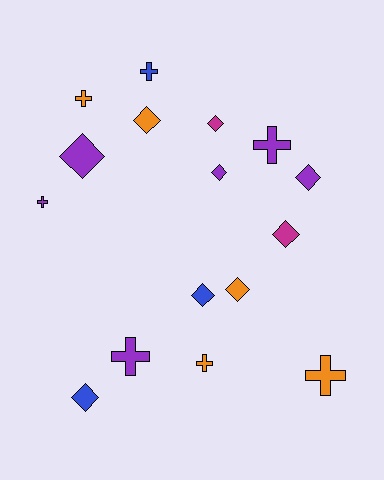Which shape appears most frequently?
Diamond, with 9 objects.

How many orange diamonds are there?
There are 2 orange diamonds.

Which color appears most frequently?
Purple, with 6 objects.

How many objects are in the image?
There are 16 objects.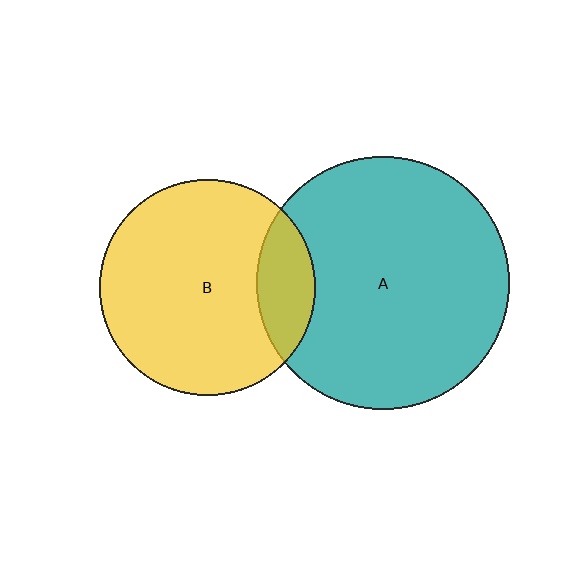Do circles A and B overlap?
Yes.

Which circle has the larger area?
Circle A (teal).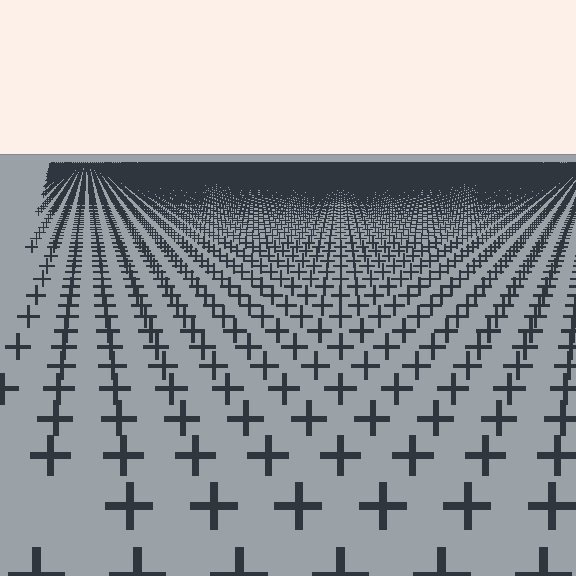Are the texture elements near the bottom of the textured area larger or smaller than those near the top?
Larger. Near the bottom, elements are closer to the viewer and appear at a bigger on-screen size.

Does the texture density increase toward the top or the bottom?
Density increases toward the top.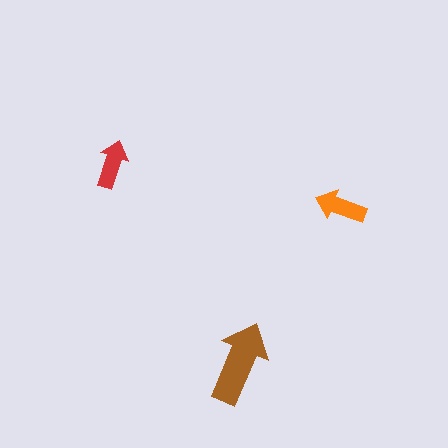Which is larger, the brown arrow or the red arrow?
The brown one.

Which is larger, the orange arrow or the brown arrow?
The brown one.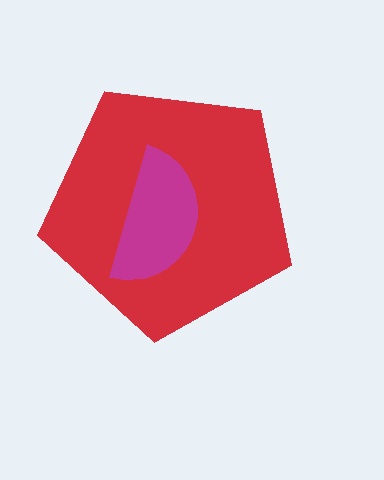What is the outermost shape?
The red pentagon.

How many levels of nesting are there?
2.